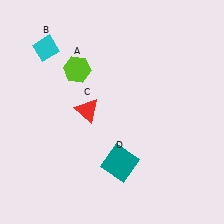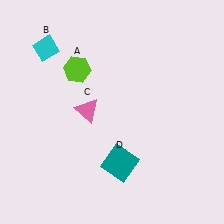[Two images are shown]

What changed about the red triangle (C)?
In Image 1, C is red. In Image 2, it changed to pink.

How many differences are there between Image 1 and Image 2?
There is 1 difference between the two images.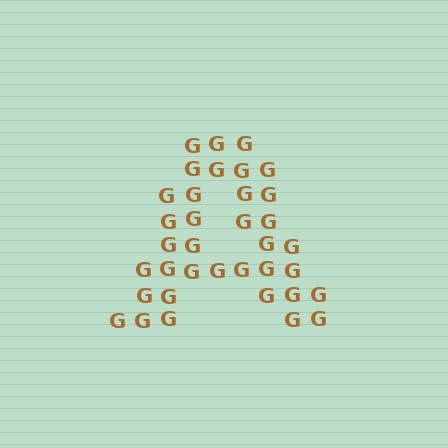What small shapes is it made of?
It is made of small letter G's.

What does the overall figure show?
The overall figure shows the letter A.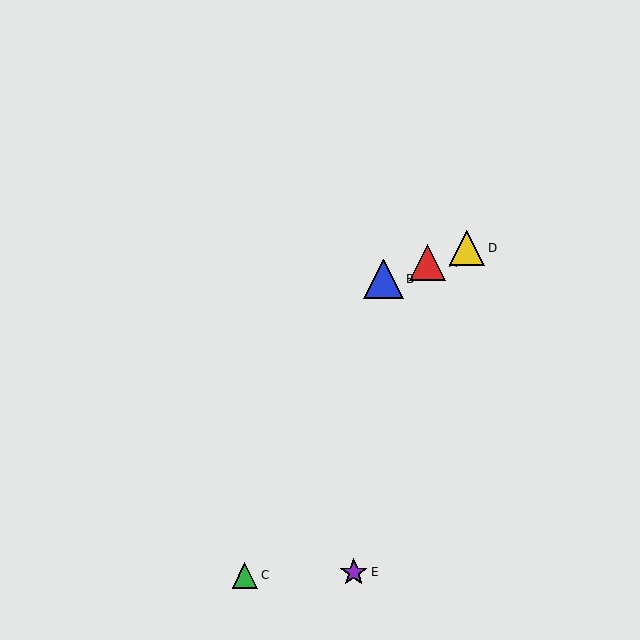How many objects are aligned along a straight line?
3 objects (A, B, D) are aligned along a straight line.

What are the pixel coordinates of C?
Object C is at (245, 575).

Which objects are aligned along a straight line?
Objects A, B, D are aligned along a straight line.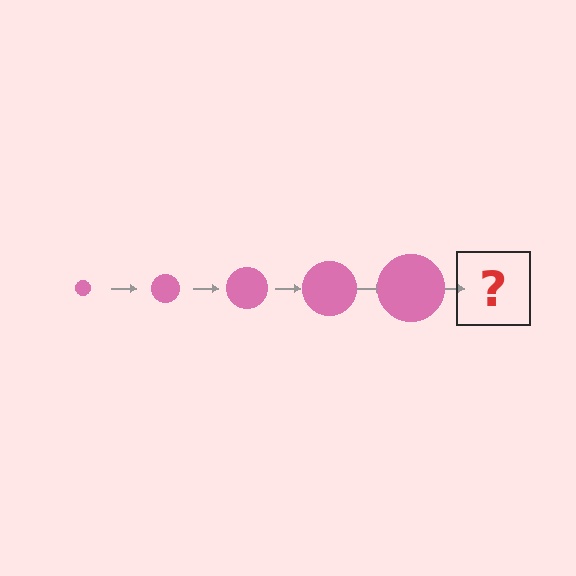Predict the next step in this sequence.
The next step is a pink circle, larger than the previous one.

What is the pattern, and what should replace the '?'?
The pattern is that the circle gets progressively larger each step. The '?' should be a pink circle, larger than the previous one.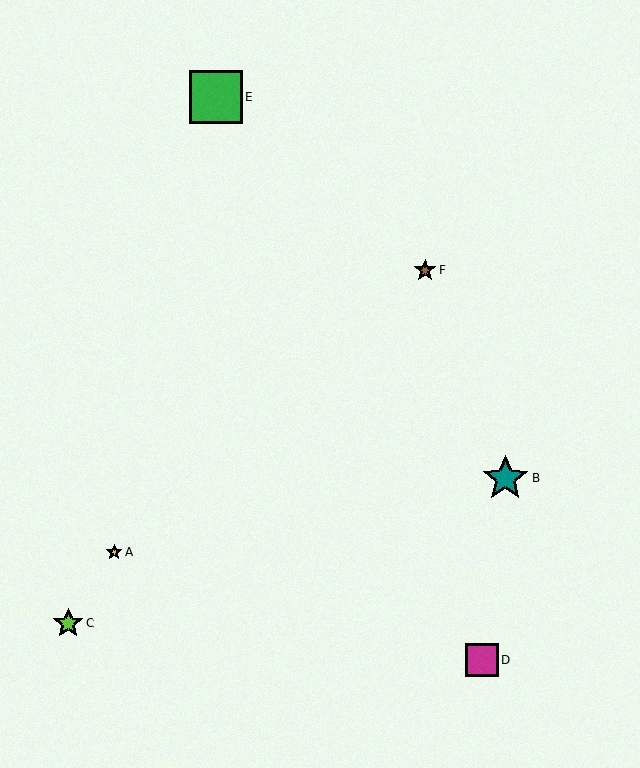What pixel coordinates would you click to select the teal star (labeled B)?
Click at (505, 479) to select the teal star B.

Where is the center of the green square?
The center of the green square is at (216, 97).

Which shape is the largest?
The green square (labeled E) is the largest.